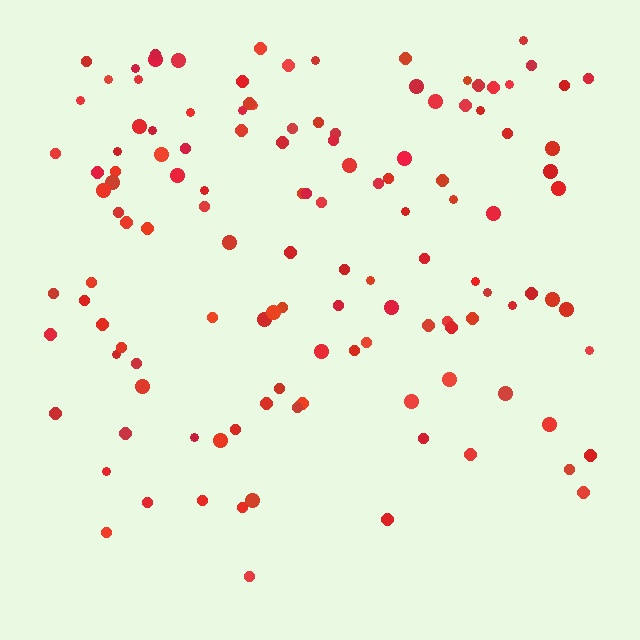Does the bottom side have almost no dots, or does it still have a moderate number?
Still a moderate number, just noticeably fewer than the top.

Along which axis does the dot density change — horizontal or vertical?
Vertical.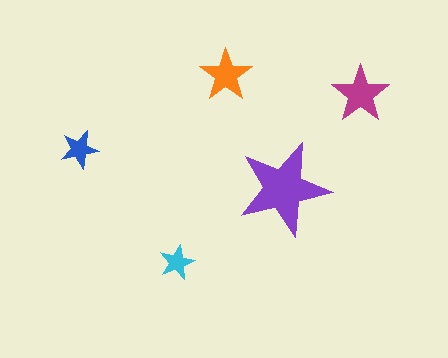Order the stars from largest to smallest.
the purple one, the magenta one, the orange one, the blue one, the cyan one.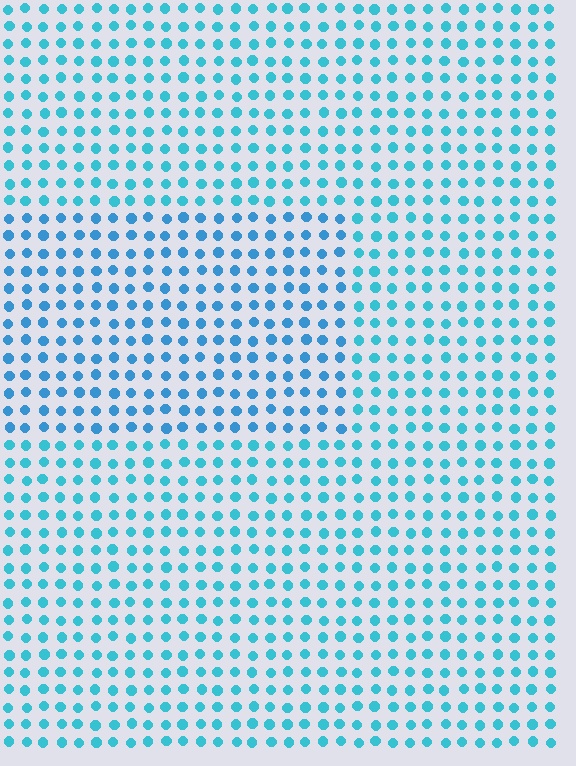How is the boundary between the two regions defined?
The boundary is defined purely by a slight shift in hue (about 18 degrees). Spacing, size, and orientation are identical on both sides.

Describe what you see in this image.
The image is filled with small cyan elements in a uniform arrangement. A rectangle-shaped region is visible where the elements are tinted to a slightly different hue, forming a subtle color boundary.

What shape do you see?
I see a rectangle.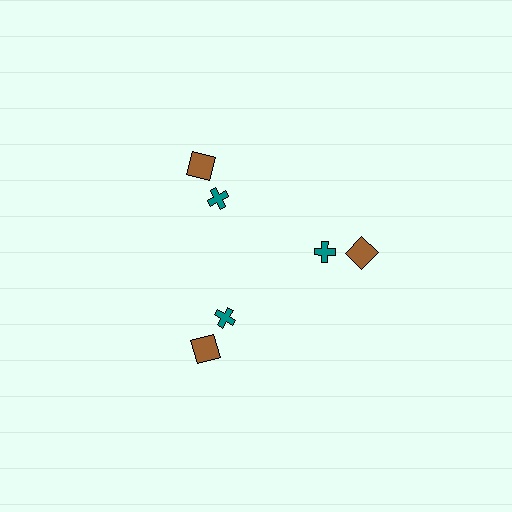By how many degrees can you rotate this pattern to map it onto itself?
The pattern maps onto itself every 120 degrees of rotation.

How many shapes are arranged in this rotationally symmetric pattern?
There are 6 shapes, arranged in 3 groups of 2.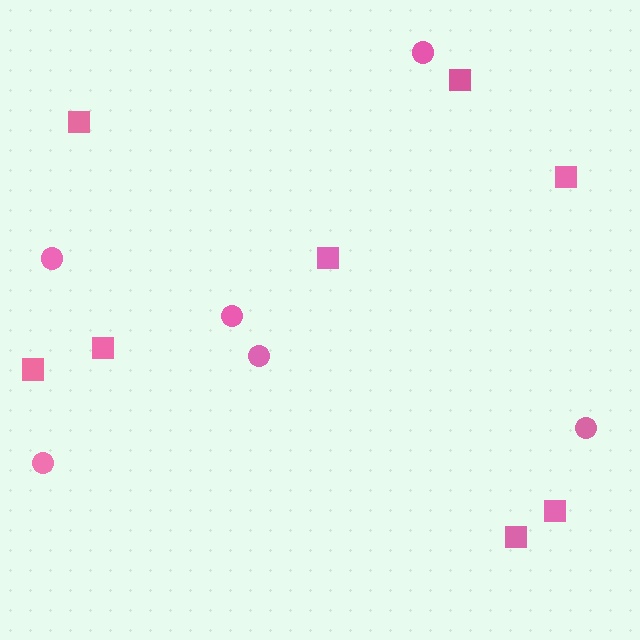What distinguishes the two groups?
There are 2 groups: one group of squares (8) and one group of circles (6).